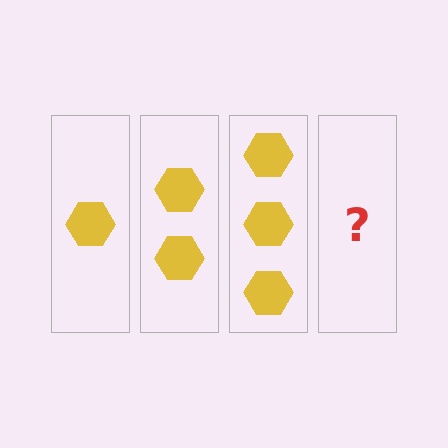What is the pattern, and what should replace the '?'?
The pattern is that each step adds one more hexagon. The '?' should be 4 hexagons.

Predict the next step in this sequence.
The next step is 4 hexagons.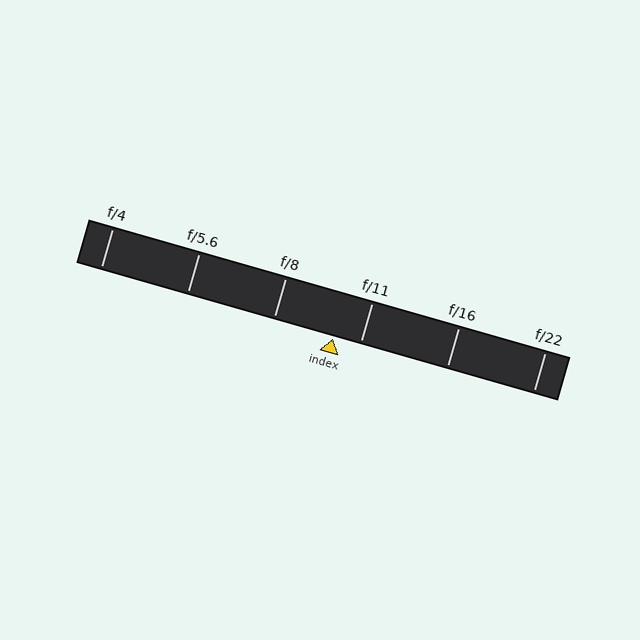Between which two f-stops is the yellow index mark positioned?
The index mark is between f/8 and f/11.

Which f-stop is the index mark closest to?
The index mark is closest to f/11.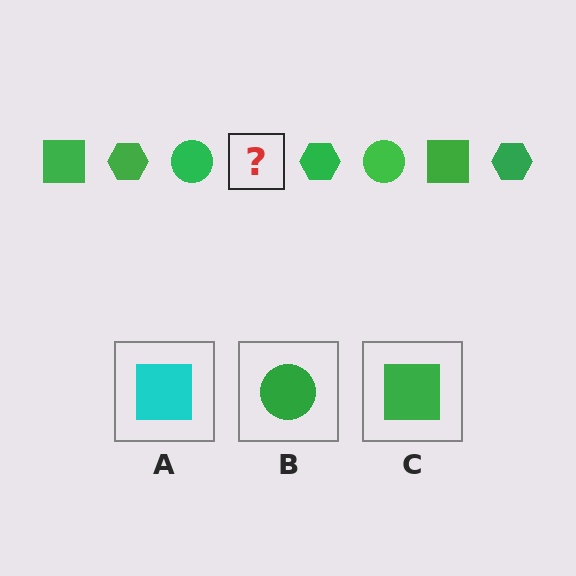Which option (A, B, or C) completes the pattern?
C.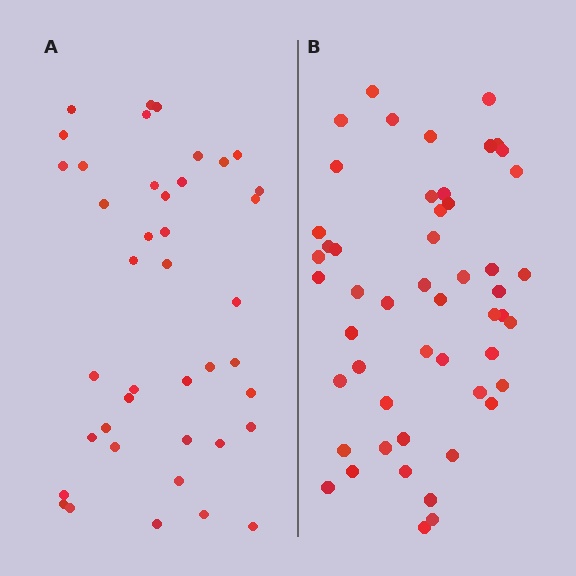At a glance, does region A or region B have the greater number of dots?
Region B (the right region) has more dots.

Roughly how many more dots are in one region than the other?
Region B has roughly 10 or so more dots than region A.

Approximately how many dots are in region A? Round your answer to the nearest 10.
About 40 dots. (The exact count is 41, which rounds to 40.)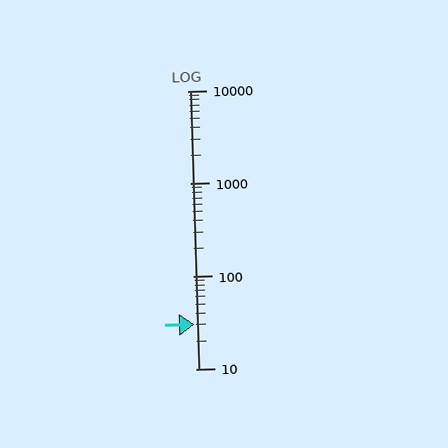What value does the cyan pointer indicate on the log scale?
The pointer indicates approximately 30.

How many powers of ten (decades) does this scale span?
The scale spans 3 decades, from 10 to 10000.